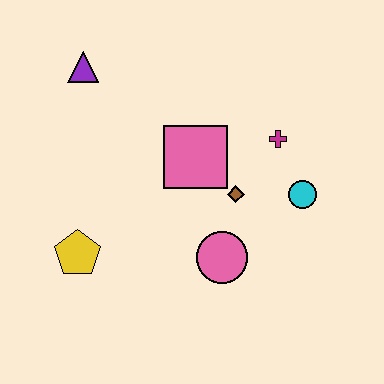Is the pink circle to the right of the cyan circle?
No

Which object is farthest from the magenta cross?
The yellow pentagon is farthest from the magenta cross.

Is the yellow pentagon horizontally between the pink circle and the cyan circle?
No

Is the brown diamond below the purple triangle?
Yes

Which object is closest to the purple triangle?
The pink square is closest to the purple triangle.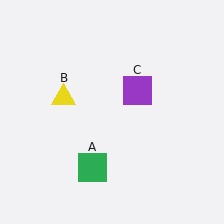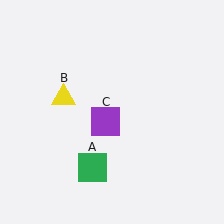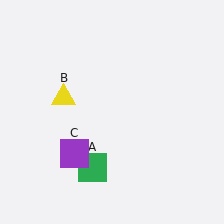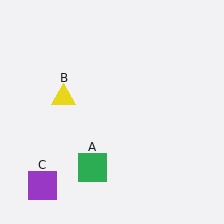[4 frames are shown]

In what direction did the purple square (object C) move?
The purple square (object C) moved down and to the left.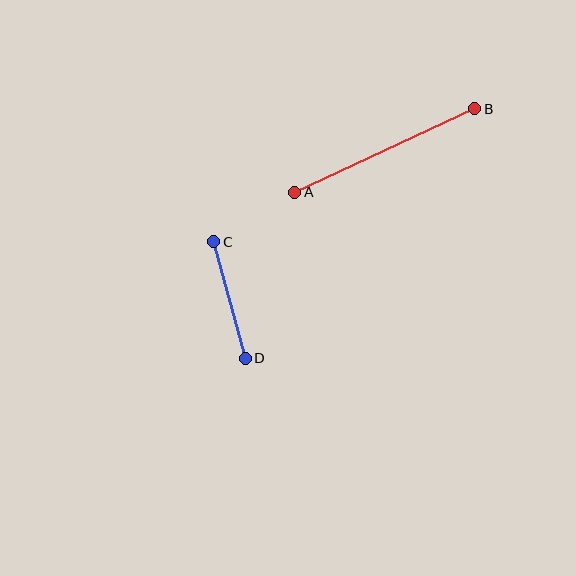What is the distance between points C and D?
The distance is approximately 120 pixels.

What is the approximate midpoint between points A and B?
The midpoint is at approximately (385, 150) pixels.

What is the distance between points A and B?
The distance is approximately 199 pixels.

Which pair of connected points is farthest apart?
Points A and B are farthest apart.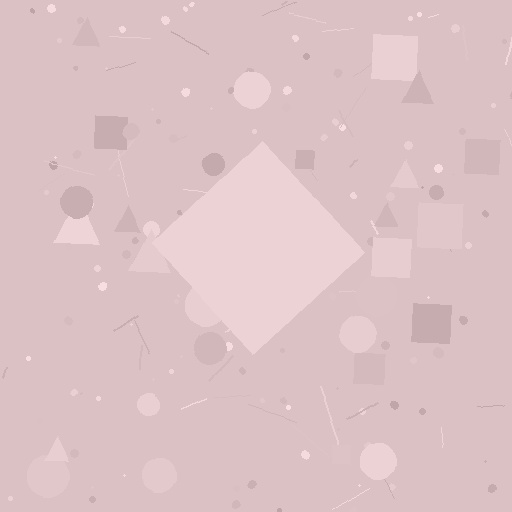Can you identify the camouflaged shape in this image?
The camouflaged shape is a diamond.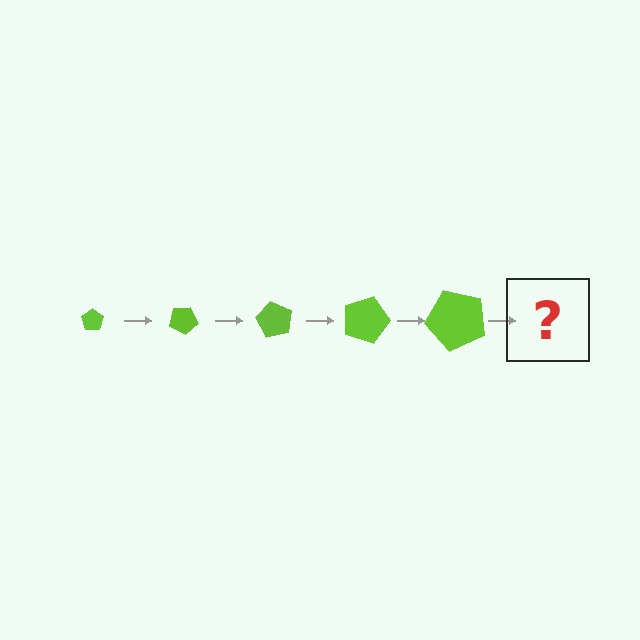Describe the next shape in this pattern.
It should be a pentagon, larger than the previous one and rotated 150 degrees from the start.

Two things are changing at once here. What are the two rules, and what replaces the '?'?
The two rules are that the pentagon grows larger each step and it rotates 30 degrees each step. The '?' should be a pentagon, larger than the previous one and rotated 150 degrees from the start.